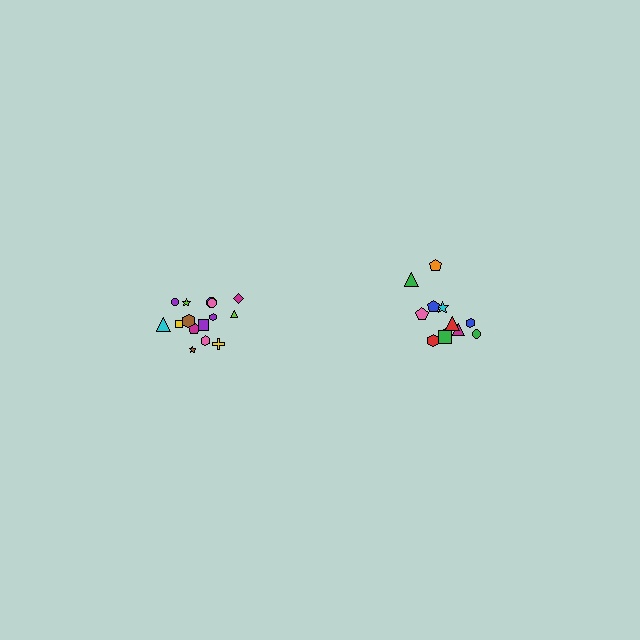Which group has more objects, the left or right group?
The left group.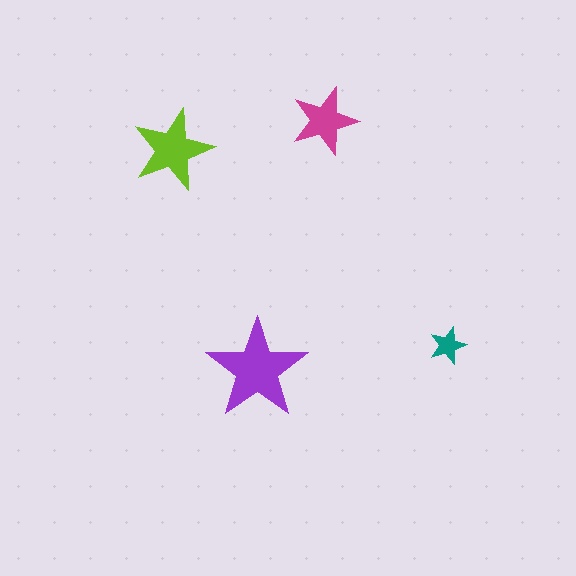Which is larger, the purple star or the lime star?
The purple one.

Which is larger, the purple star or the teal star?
The purple one.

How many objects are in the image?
There are 4 objects in the image.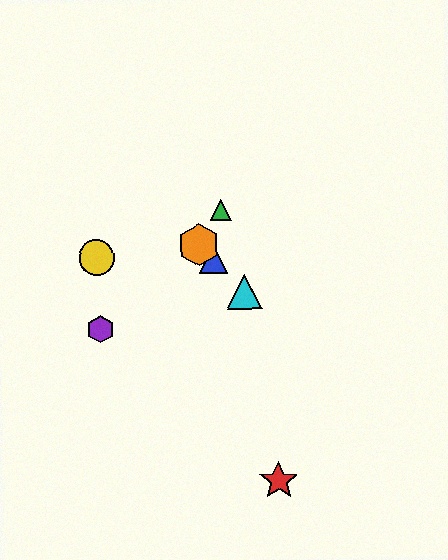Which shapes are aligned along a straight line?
The blue triangle, the orange hexagon, the cyan triangle are aligned along a straight line.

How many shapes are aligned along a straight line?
3 shapes (the blue triangle, the orange hexagon, the cyan triangle) are aligned along a straight line.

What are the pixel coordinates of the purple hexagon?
The purple hexagon is at (100, 329).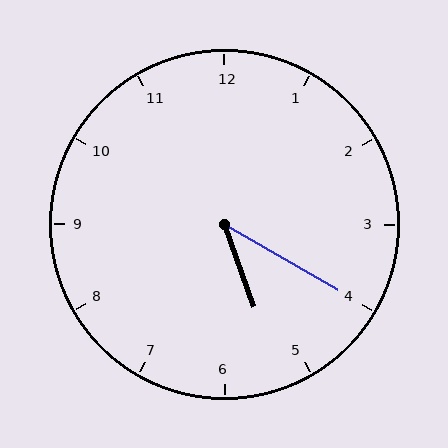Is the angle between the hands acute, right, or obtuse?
It is acute.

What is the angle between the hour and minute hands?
Approximately 40 degrees.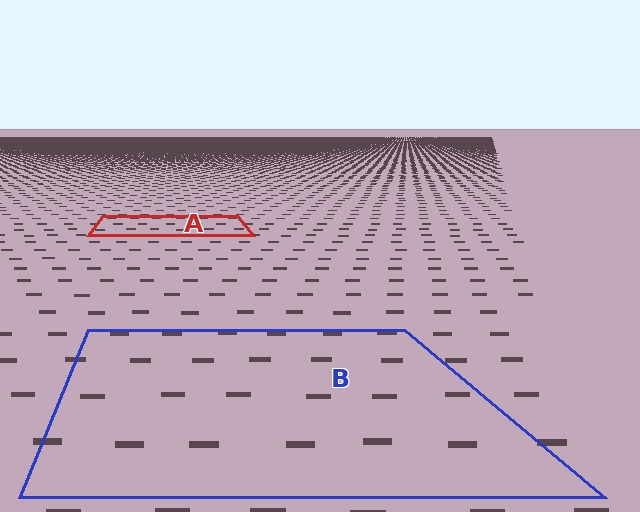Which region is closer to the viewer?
Region B is closer. The texture elements there are larger and more spread out.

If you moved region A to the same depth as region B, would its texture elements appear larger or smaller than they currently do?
They would appear larger. At a closer depth, the same texture elements are projected at a bigger on-screen size.